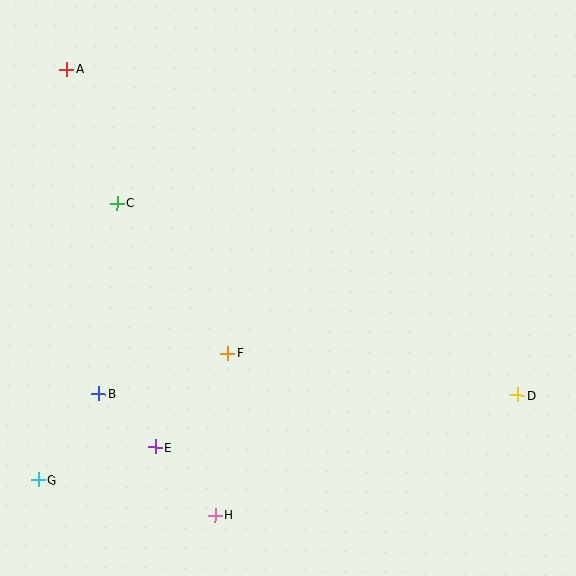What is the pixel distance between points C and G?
The distance between C and G is 288 pixels.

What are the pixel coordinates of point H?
Point H is at (215, 515).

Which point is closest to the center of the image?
Point F at (228, 353) is closest to the center.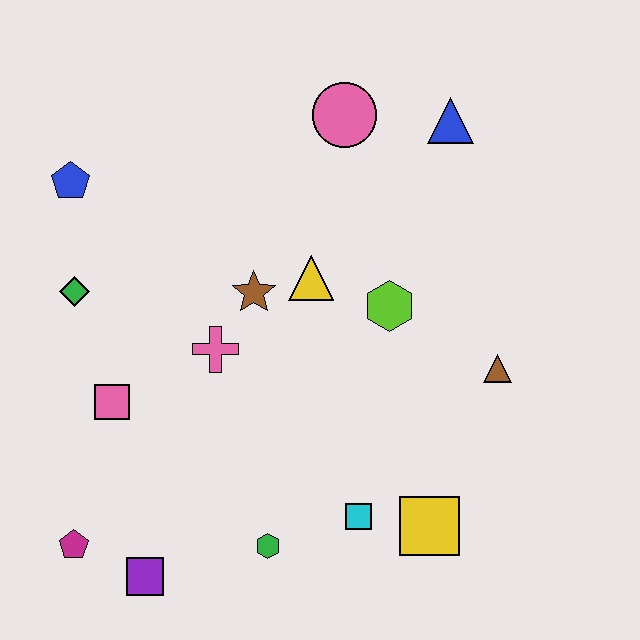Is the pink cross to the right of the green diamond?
Yes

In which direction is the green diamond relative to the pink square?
The green diamond is above the pink square.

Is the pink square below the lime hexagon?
Yes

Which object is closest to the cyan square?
The yellow square is closest to the cyan square.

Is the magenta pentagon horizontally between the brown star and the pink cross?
No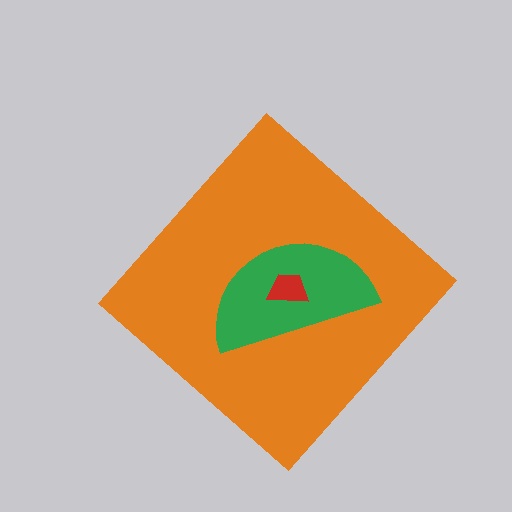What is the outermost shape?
The orange diamond.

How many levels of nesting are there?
3.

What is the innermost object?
The red trapezoid.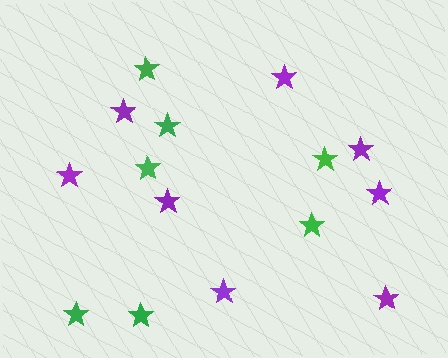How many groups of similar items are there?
There are 2 groups: one group of green stars (7) and one group of purple stars (8).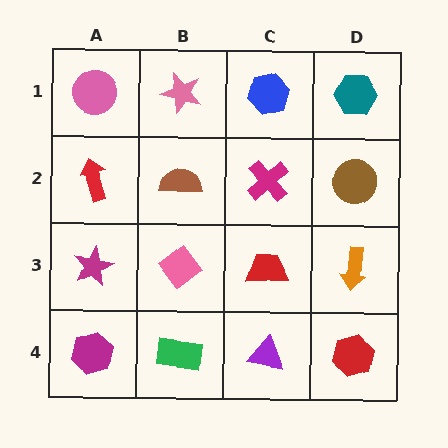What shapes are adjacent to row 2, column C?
A blue hexagon (row 1, column C), a red trapezoid (row 3, column C), a brown semicircle (row 2, column B), a brown circle (row 2, column D).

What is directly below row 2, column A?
A magenta star.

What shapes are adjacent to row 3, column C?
A magenta cross (row 2, column C), a purple triangle (row 4, column C), a pink diamond (row 3, column B), an orange arrow (row 3, column D).